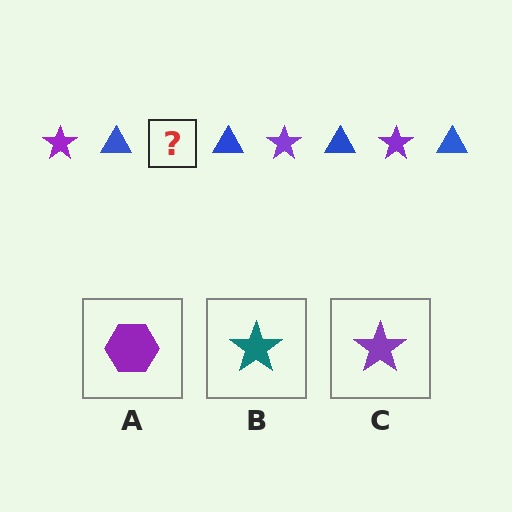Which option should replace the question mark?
Option C.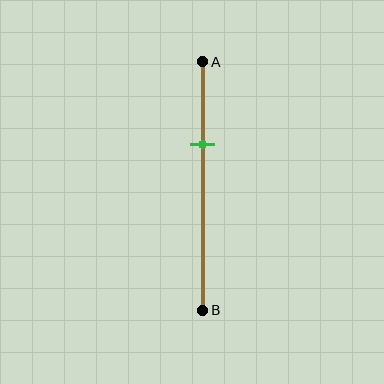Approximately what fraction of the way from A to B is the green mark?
The green mark is approximately 35% of the way from A to B.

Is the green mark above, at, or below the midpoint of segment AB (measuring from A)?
The green mark is above the midpoint of segment AB.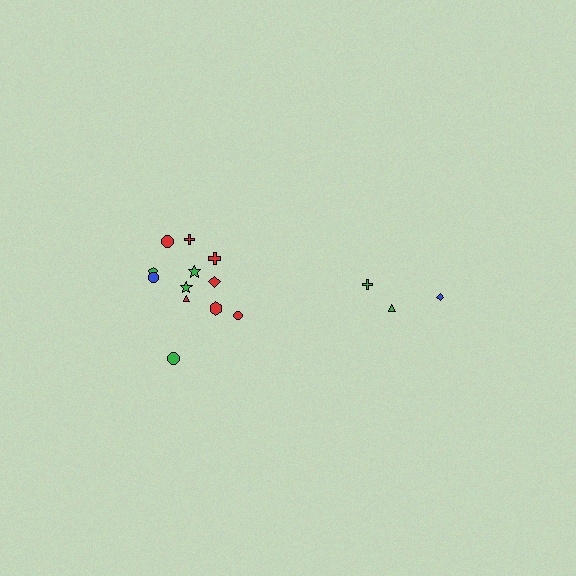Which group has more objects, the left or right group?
The left group.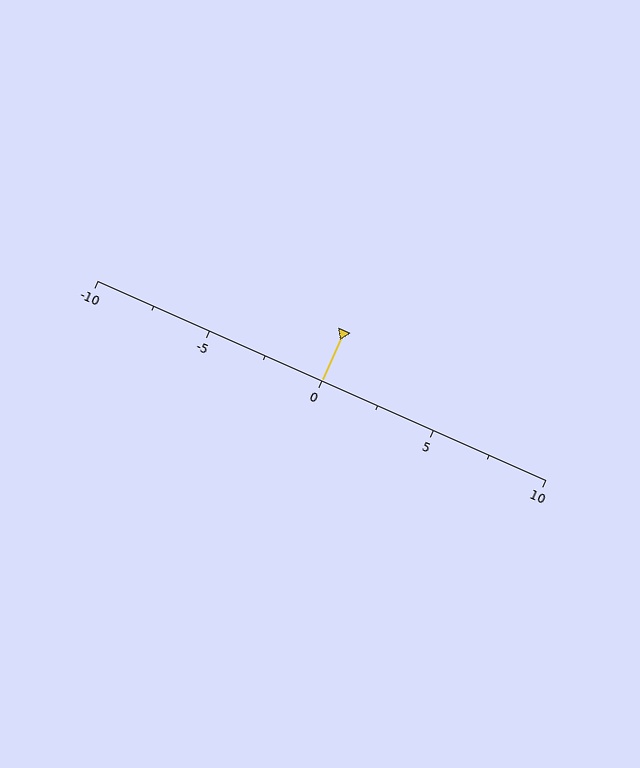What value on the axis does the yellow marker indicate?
The marker indicates approximately 0.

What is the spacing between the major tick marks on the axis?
The major ticks are spaced 5 apart.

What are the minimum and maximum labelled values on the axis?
The axis runs from -10 to 10.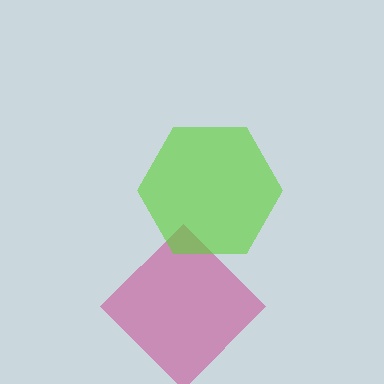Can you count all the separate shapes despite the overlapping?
Yes, there are 2 separate shapes.